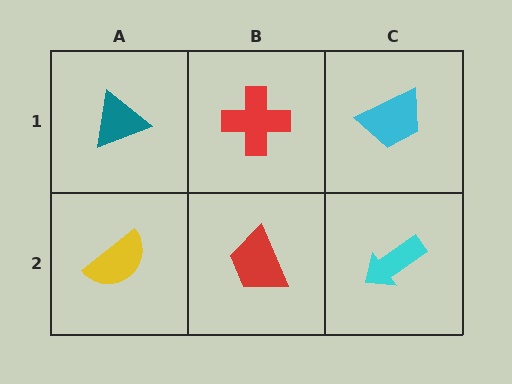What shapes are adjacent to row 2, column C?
A cyan trapezoid (row 1, column C), a red trapezoid (row 2, column B).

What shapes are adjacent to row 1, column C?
A cyan arrow (row 2, column C), a red cross (row 1, column B).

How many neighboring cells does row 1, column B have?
3.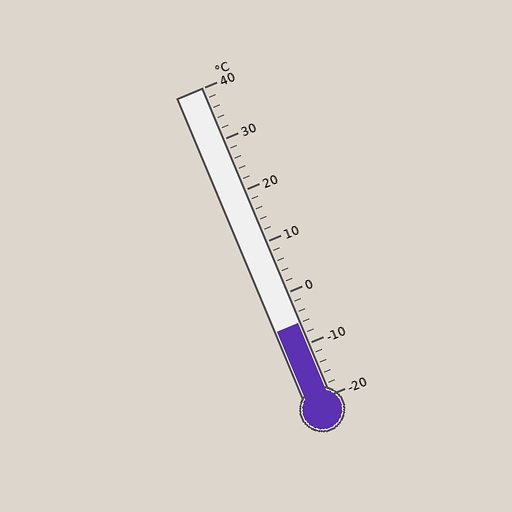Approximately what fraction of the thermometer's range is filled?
The thermometer is filled to approximately 25% of its range.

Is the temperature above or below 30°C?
The temperature is below 30°C.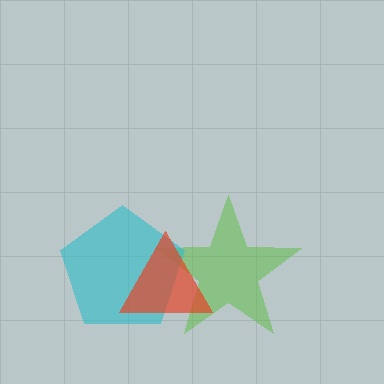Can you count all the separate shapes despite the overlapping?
Yes, there are 3 separate shapes.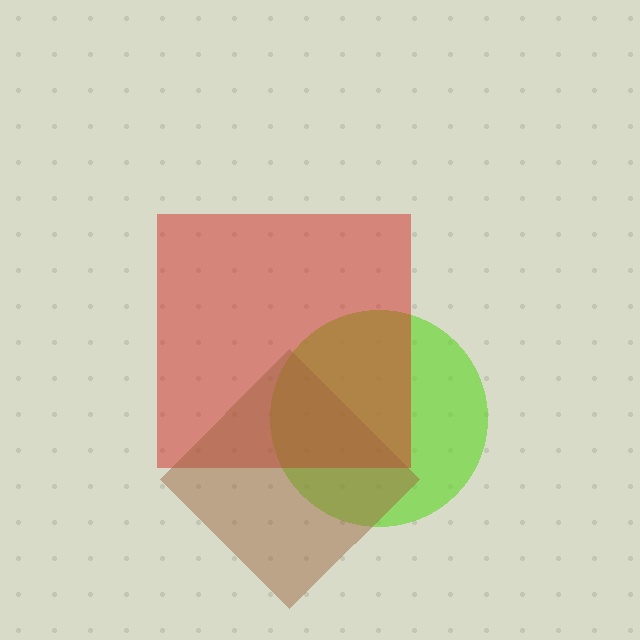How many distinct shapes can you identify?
There are 3 distinct shapes: a lime circle, a red square, a brown diamond.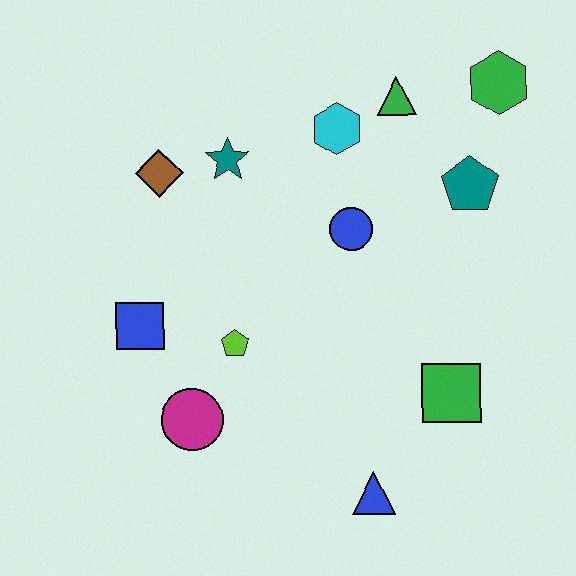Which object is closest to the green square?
The blue triangle is closest to the green square.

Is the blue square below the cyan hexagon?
Yes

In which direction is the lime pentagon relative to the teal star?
The lime pentagon is below the teal star.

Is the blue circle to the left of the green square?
Yes